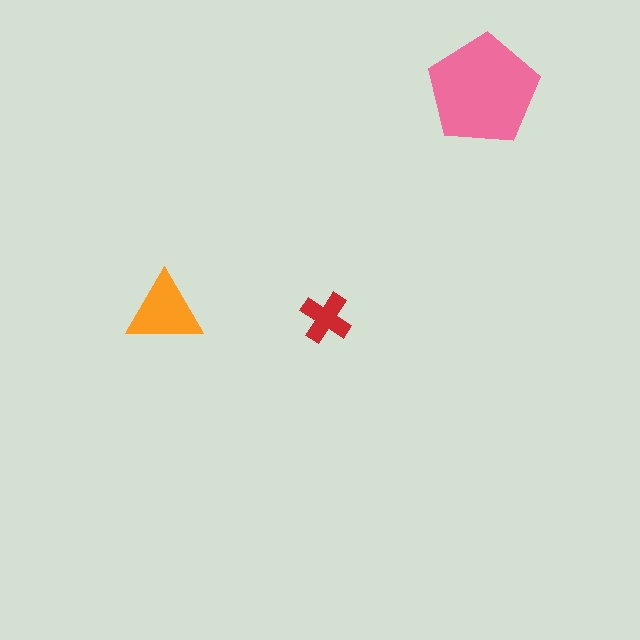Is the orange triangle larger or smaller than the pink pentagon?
Smaller.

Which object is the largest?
The pink pentagon.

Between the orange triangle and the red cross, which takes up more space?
The orange triangle.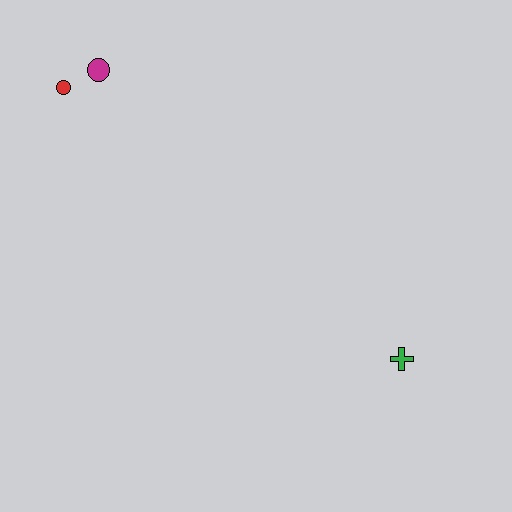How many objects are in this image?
There are 3 objects.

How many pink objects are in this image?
There are no pink objects.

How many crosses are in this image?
There is 1 cross.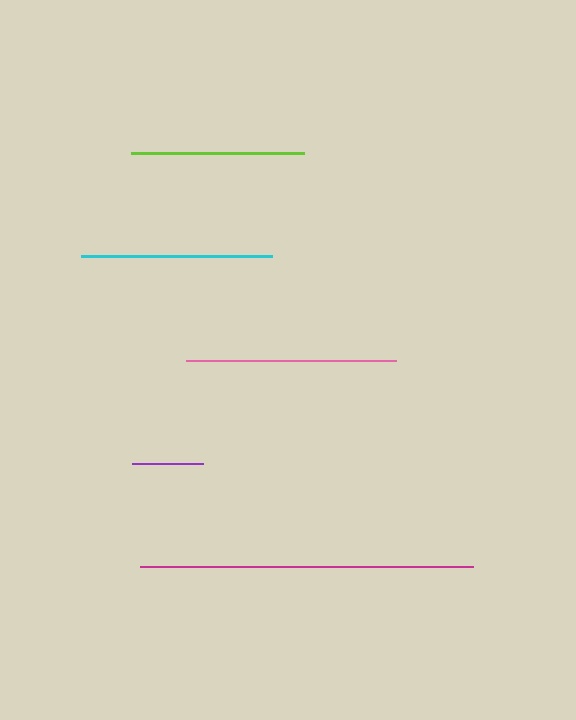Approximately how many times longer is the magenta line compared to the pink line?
The magenta line is approximately 1.6 times the length of the pink line.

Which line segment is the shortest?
The purple line is the shortest at approximately 71 pixels.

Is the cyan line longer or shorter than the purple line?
The cyan line is longer than the purple line.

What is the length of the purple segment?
The purple segment is approximately 71 pixels long.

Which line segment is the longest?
The magenta line is the longest at approximately 333 pixels.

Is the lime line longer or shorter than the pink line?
The pink line is longer than the lime line.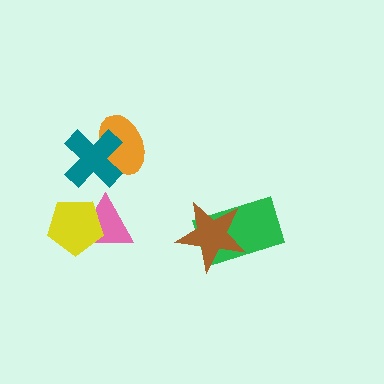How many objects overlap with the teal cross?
1 object overlaps with the teal cross.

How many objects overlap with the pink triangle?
1 object overlaps with the pink triangle.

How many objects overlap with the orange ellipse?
1 object overlaps with the orange ellipse.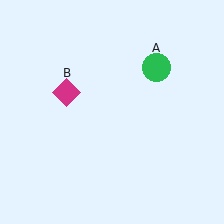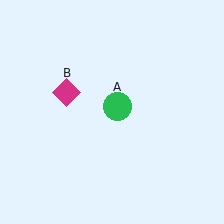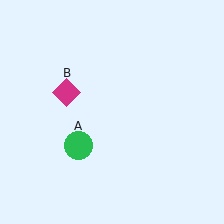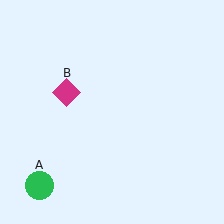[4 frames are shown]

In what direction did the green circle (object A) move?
The green circle (object A) moved down and to the left.